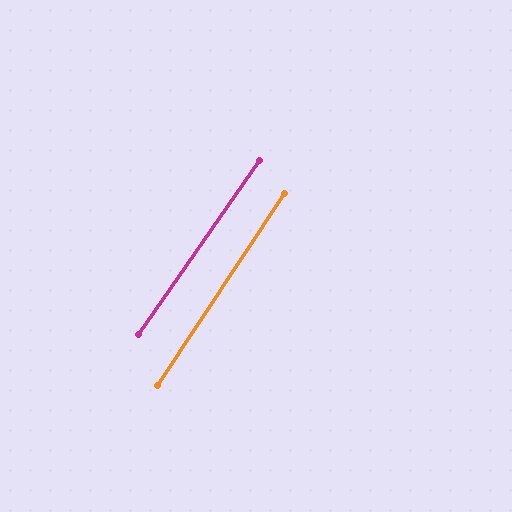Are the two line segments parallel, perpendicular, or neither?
Parallel — their directions differ by only 1.3°.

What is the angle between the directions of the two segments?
Approximately 1 degree.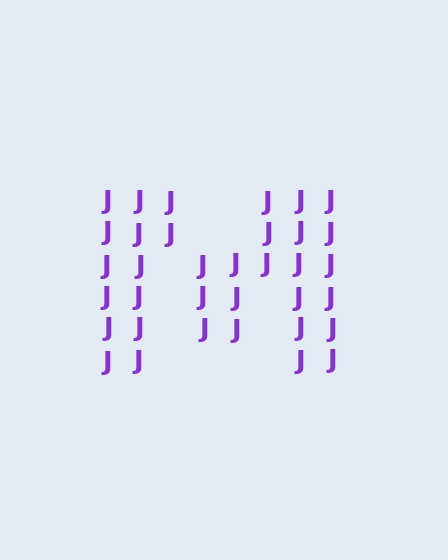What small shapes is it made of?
It is made of small letter J's.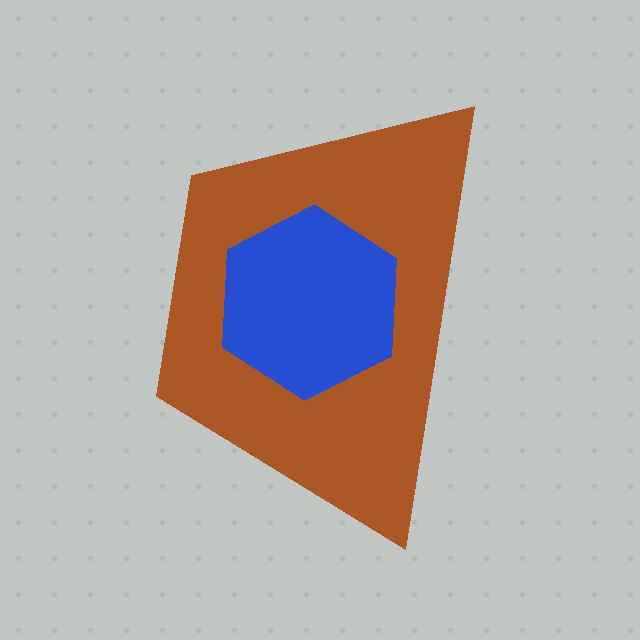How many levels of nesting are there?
2.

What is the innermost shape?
The blue hexagon.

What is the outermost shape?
The brown trapezoid.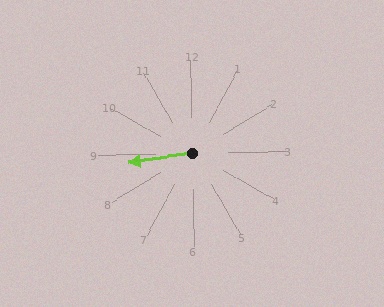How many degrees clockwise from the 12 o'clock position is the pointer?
Approximately 263 degrees.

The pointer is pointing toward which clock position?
Roughly 9 o'clock.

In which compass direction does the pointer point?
West.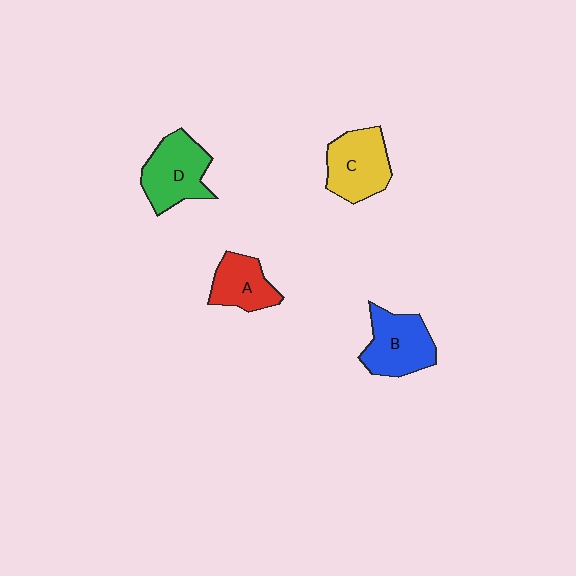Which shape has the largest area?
Shape D (green).